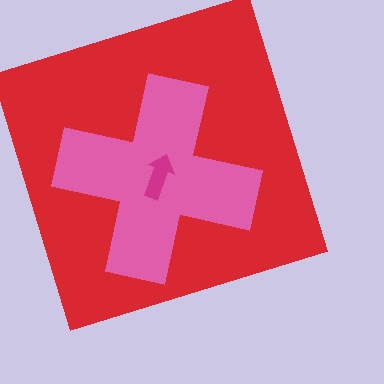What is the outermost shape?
The red square.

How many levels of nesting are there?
3.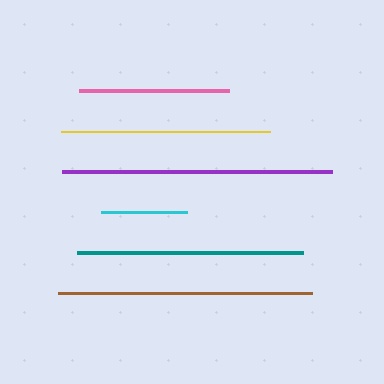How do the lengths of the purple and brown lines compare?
The purple and brown lines are approximately the same length.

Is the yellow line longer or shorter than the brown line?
The brown line is longer than the yellow line.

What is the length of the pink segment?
The pink segment is approximately 150 pixels long.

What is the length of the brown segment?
The brown segment is approximately 254 pixels long.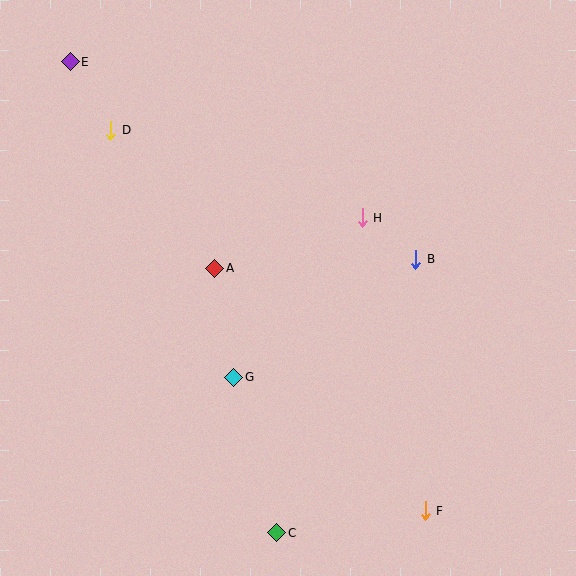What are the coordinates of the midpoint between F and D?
The midpoint between F and D is at (268, 320).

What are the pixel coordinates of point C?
Point C is at (277, 533).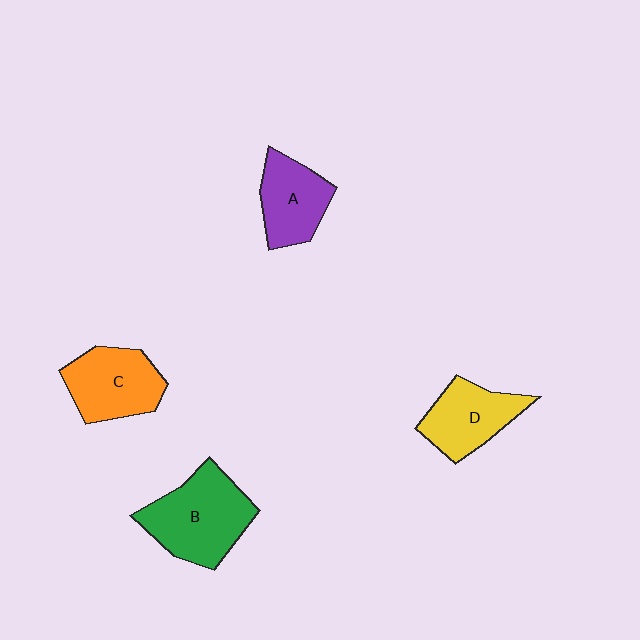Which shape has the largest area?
Shape B (green).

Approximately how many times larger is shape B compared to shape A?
Approximately 1.5 times.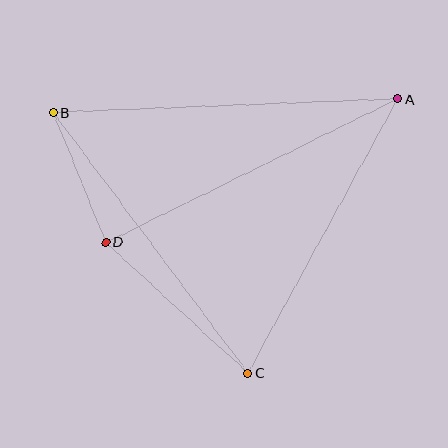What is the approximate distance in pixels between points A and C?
The distance between A and C is approximately 312 pixels.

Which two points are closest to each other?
Points B and D are closest to each other.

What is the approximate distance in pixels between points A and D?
The distance between A and D is approximately 325 pixels.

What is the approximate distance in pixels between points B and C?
The distance between B and C is approximately 325 pixels.